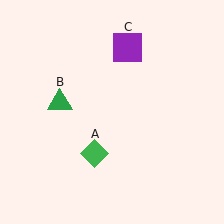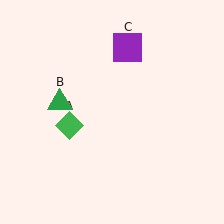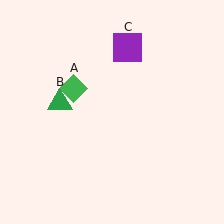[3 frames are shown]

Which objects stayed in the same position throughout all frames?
Green triangle (object B) and purple square (object C) remained stationary.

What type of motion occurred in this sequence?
The green diamond (object A) rotated clockwise around the center of the scene.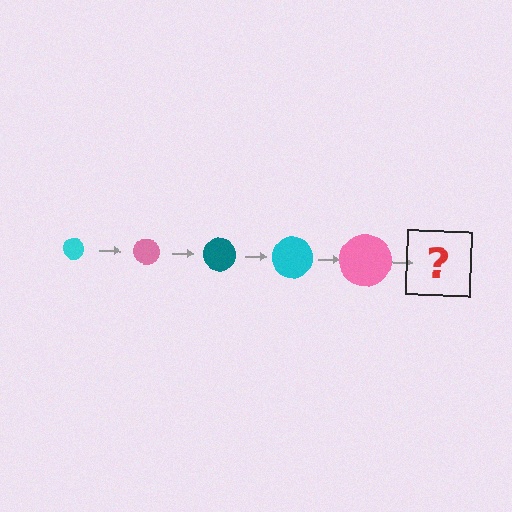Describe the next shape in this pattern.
It should be a teal circle, larger than the previous one.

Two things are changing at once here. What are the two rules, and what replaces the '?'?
The two rules are that the circle grows larger each step and the color cycles through cyan, pink, and teal. The '?' should be a teal circle, larger than the previous one.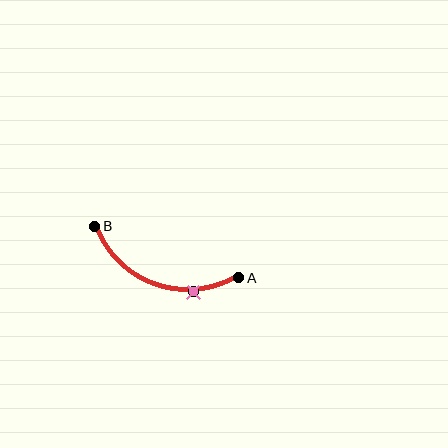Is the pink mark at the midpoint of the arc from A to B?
No. The pink mark lies on the arc but is closer to endpoint A. The arc midpoint would be at the point on the curve equidistant along the arc from both A and B.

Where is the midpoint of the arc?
The arc midpoint is the point on the curve farthest from the straight line joining A and B. It sits below that line.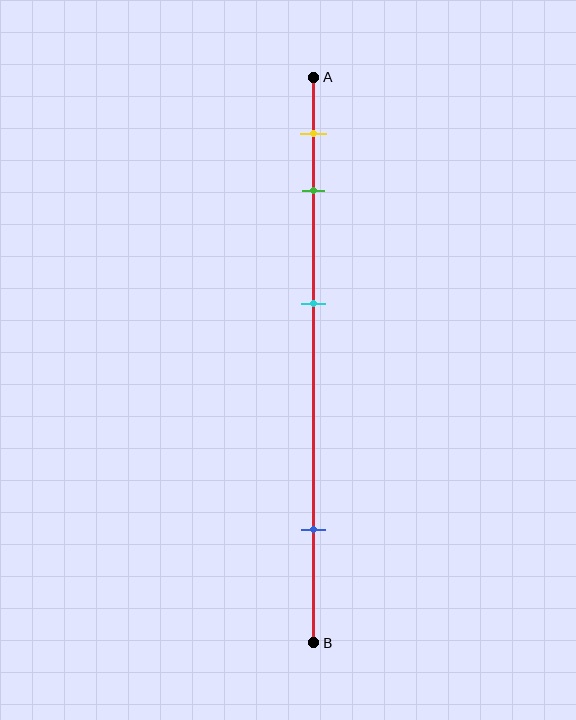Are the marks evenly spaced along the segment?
No, the marks are not evenly spaced.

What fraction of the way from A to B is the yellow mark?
The yellow mark is approximately 10% (0.1) of the way from A to B.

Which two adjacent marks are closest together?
The yellow and green marks are the closest adjacent pair.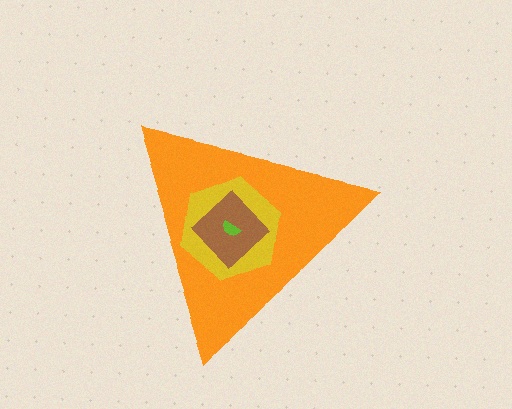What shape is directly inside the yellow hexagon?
The brown diamond.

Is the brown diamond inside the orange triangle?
Yes.